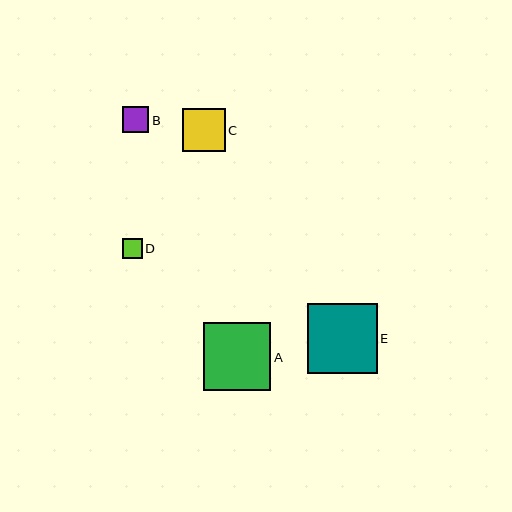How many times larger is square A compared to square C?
Square A is approximately 1.6 times the size of square C.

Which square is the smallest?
Square D is the smallest with a size of approximately 20 pixels.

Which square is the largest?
Square E is the largest with a size of approximately 70 pixels.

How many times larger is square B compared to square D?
Square B is approximately 1.3 times the size of square D.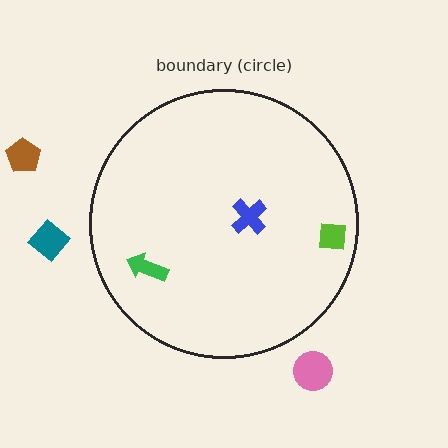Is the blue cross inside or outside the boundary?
Inside.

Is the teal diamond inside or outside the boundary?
Outside.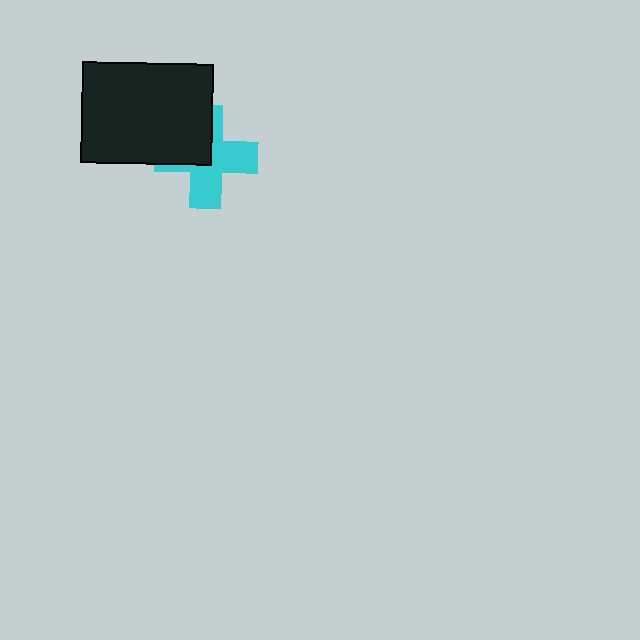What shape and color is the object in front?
The object in front is a black rectangle.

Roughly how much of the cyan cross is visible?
About half of it is visible (roughly 61%).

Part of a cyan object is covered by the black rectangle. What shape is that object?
It is a cross.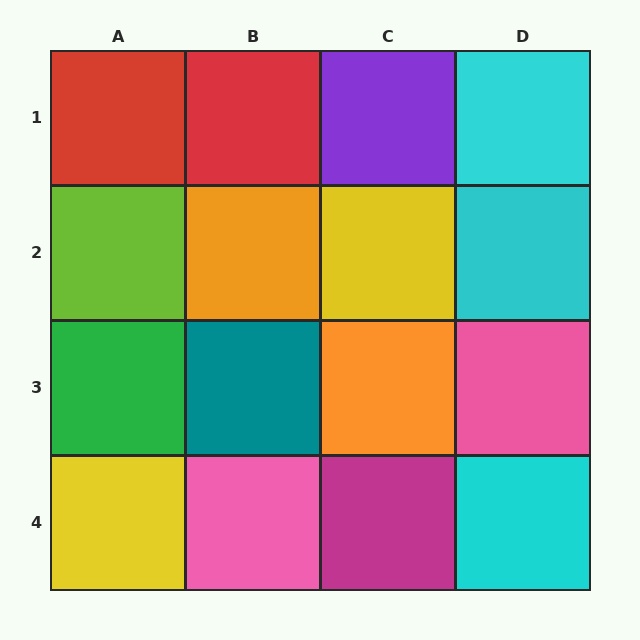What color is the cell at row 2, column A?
Lime.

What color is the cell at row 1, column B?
Red.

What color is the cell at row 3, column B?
Teal.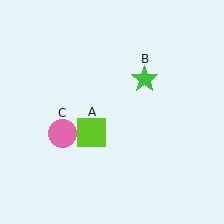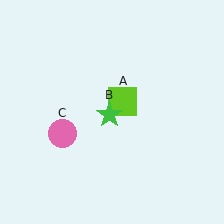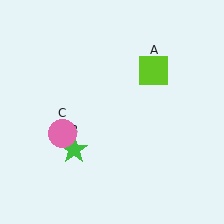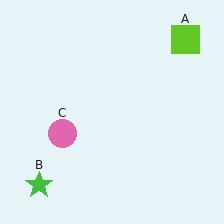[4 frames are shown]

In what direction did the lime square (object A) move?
The lime square (object A) moved up and to the right.